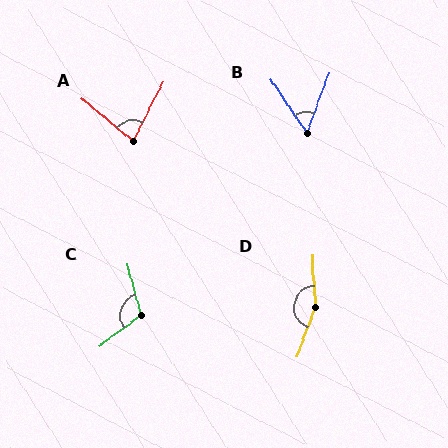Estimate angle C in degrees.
Approximately 111 degrees.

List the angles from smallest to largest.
B (55°), A (77°), C (111°), D (157°).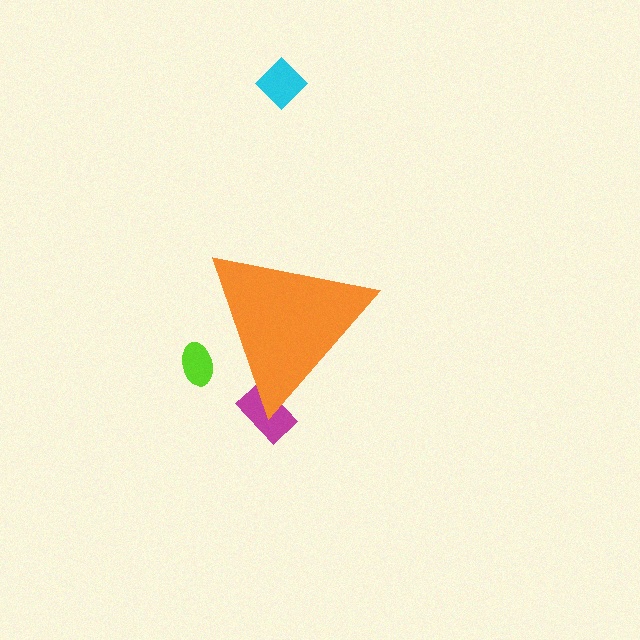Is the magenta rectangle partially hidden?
Yes, the magenta rectangle is partially hidden behind the orange triangle.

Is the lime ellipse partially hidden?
Yes, the lime ellipse is partially hidden behind the orange triangle.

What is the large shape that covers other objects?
An orange triangle.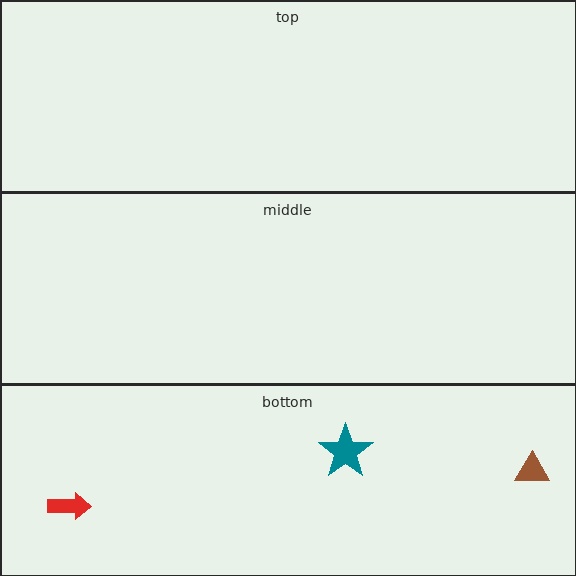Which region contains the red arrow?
The bottom region.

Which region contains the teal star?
The bottom region.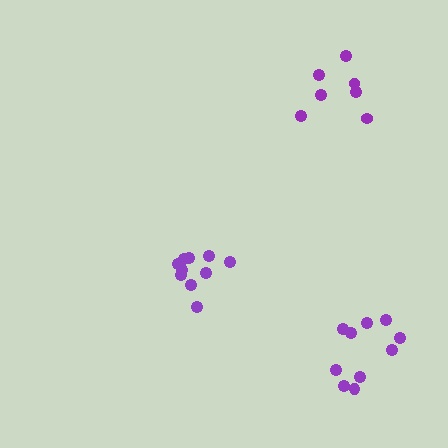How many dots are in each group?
Group 1: 10 dots, Group 2: 7 dots, Group 3: 10 dots (27 total).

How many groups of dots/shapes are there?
There are 3 groups.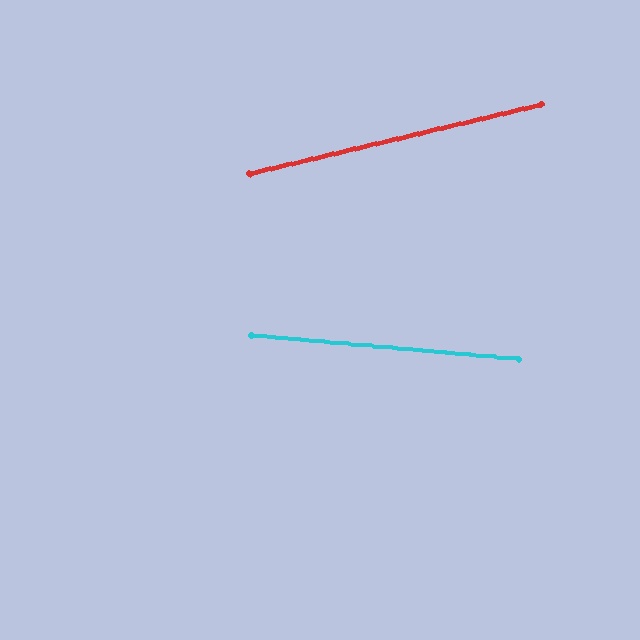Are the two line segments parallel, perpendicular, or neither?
Neither parallel nor perpendicular — they differ by about 18°.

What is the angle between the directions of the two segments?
Approximately 18 degrees.